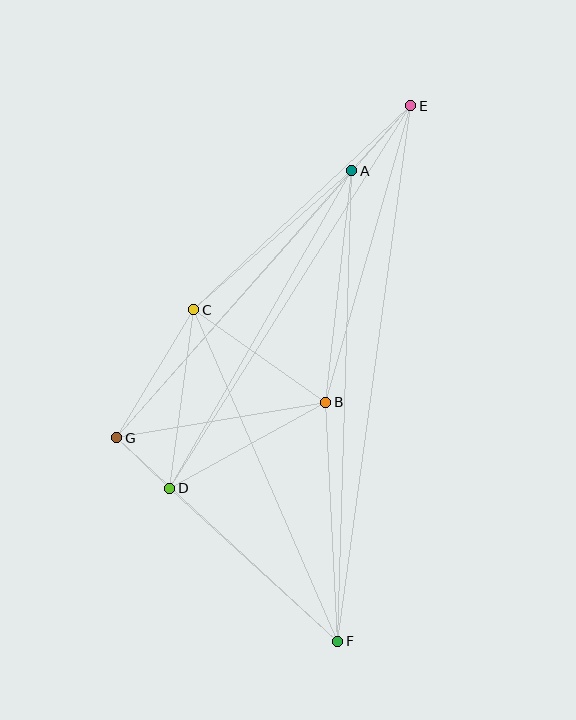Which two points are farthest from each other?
Points E and F are farthest from each other.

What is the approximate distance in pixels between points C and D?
The distance between C and D is approximately 180 pixels.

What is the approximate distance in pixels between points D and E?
The distance between D and E is approximately 452 pixels.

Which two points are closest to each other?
Points D and G are closest to each other.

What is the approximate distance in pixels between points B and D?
The distance between B and D is approximately 178 pixels.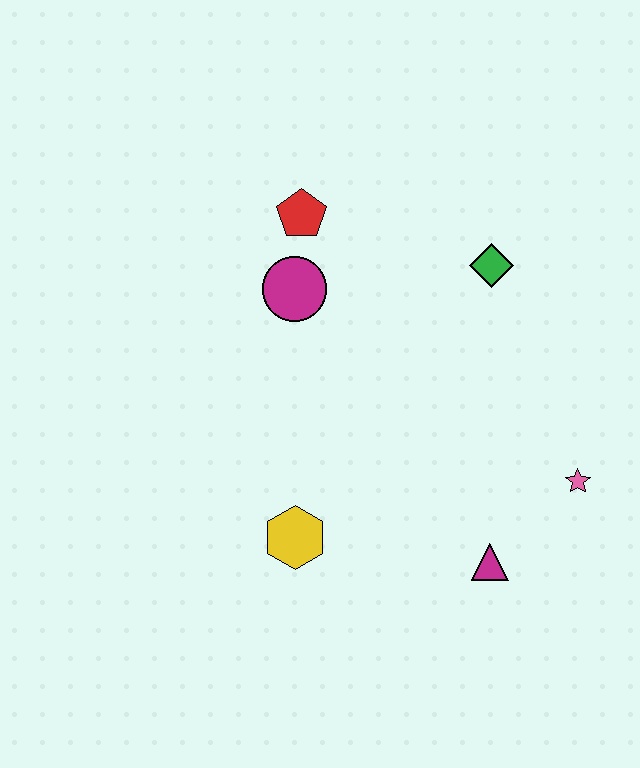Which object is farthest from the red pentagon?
The magenta triangle is farthest from the red pentagon.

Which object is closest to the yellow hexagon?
The magenta triangle is closest to the yellow hexagon.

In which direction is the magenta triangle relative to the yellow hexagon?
The magenta triangle is to the right of the yellow hexagon.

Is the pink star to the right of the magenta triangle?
Yes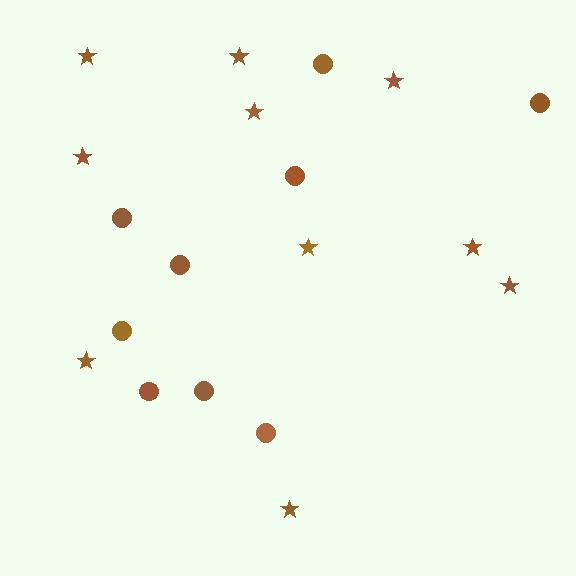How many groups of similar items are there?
There are 2 groups: one group of circles (9) and one group of stars (10).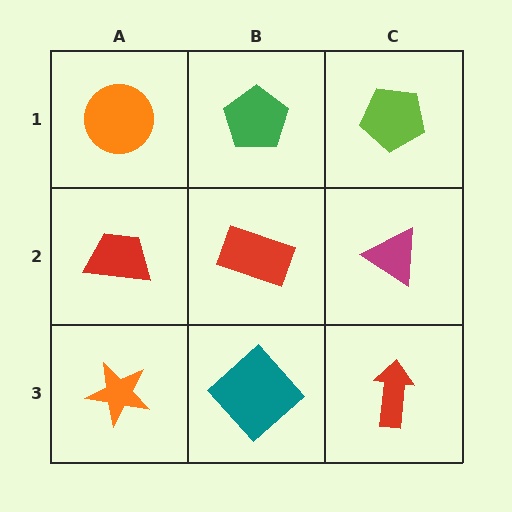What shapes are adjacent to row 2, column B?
A green pentagon (row 1, column B), a teal diamond (row 3, column B), a red trapezoid (row 2, column A), a magenta triangle (row 2, column C).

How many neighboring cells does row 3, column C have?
2.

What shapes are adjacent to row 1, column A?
A red trapezoid (row 2, column A), a green pentagon (row 1, column B).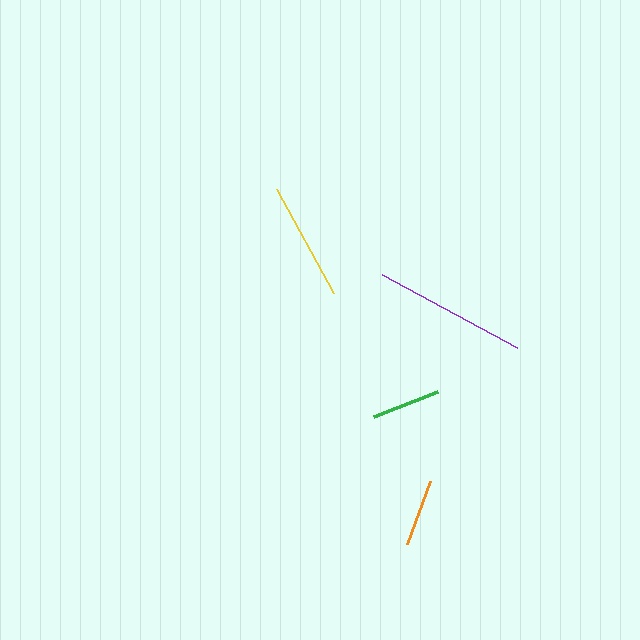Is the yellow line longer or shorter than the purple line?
The purple line is longer than the yellow line.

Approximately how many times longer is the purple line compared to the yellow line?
The purple line is approximately 1.3 times the length of the yellow line.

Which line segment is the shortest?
The orange line is the shortest at approximately 67 pixels.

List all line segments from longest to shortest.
From longest to shortest: purple, yellow, green, orange.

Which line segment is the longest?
The purple line is the longest at approximately 154 pixels.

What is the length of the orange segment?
The orange segment is approximately 67 pixels long.